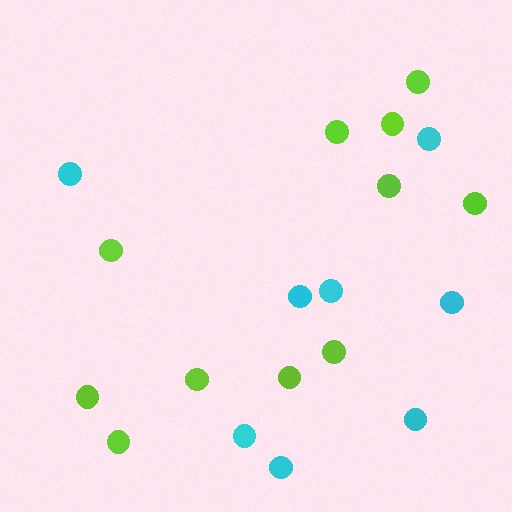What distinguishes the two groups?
There are 2 groups: one group of lime circles (11) and one group of cyan circles (8).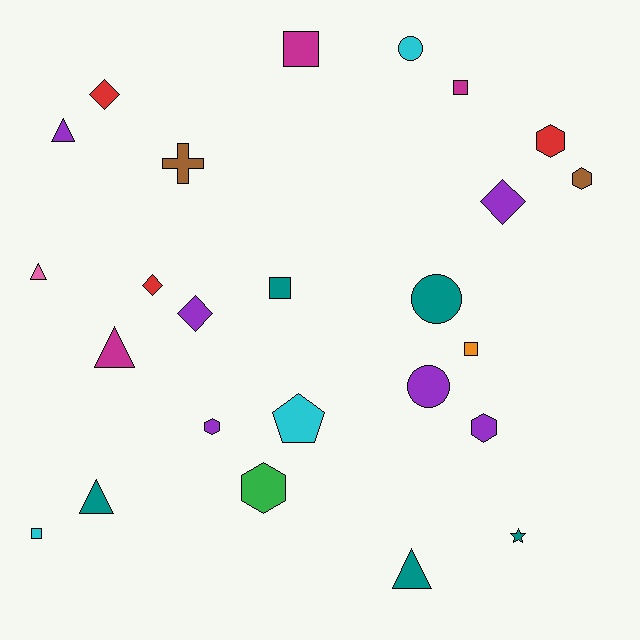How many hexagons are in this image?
There are 5 hexagons.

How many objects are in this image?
There are 25 objects.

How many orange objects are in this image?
There is 1 orange object.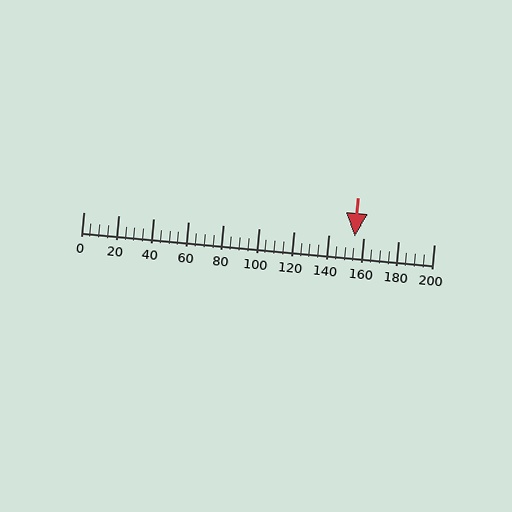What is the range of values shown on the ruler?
The ruler shows values from 0 to 200.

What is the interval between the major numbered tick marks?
The major tick marks are spaced 20 units apart.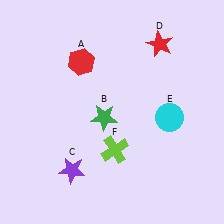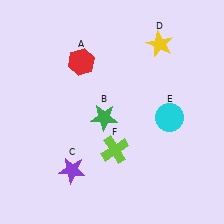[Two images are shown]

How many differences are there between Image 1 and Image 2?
There is 1 difference between the two images.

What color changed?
The star (D) changed from red in Image 1 to yellow in Image 2.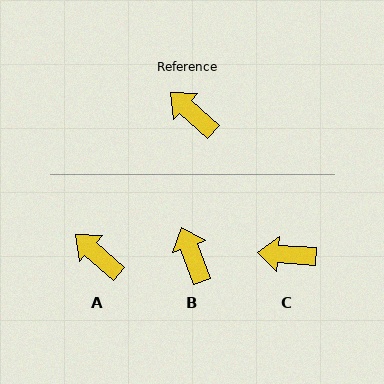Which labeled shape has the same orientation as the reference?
A.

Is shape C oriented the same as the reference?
No, it is off by about 38 degrees.